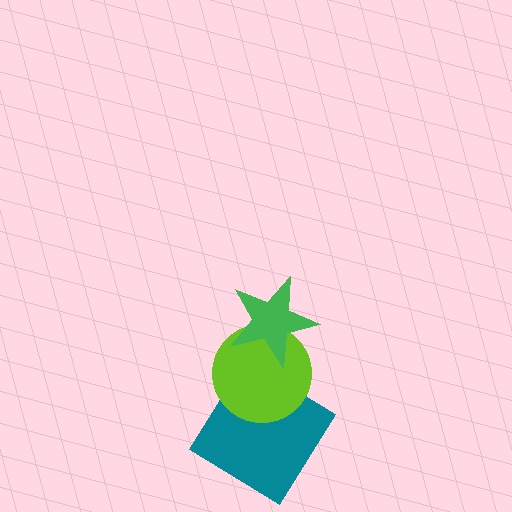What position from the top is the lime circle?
The lime circle is 2nd from the top.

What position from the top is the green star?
The green star is 1st from the top.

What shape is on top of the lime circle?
The green star is on top of the lime circle.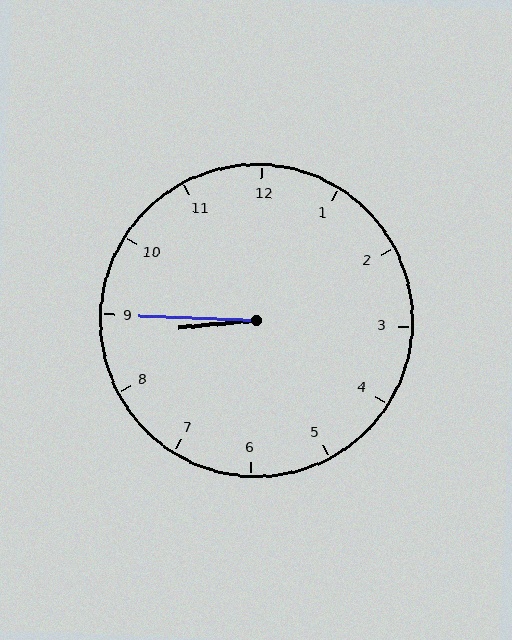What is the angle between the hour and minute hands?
Approximately 8 degrees.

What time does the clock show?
8:45.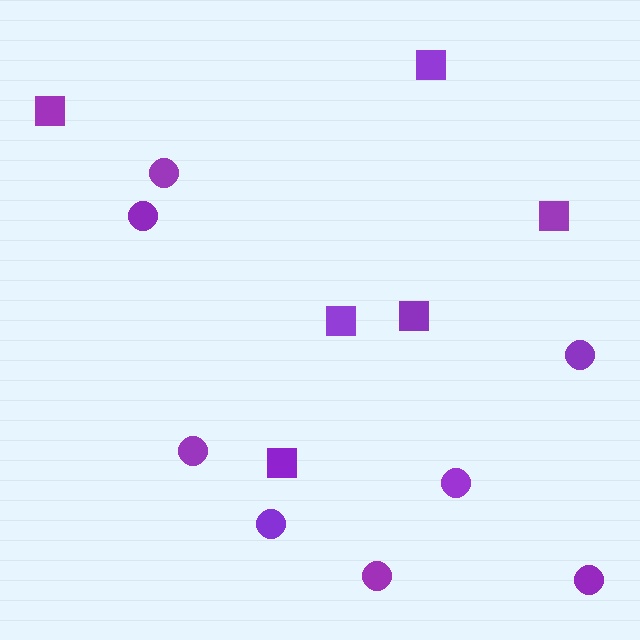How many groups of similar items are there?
There are 2 groups: one group of circles (8) and one group of squares (6).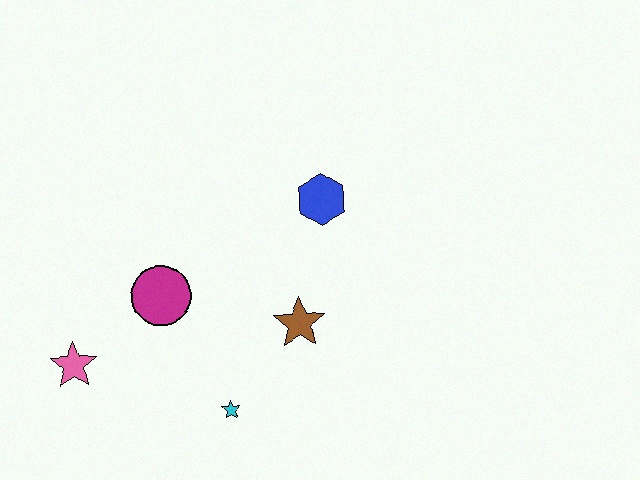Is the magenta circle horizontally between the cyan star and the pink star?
Yes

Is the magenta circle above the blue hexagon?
No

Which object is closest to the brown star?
The cyan star is closest to the brown star.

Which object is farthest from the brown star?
The pink star is farthest from the brown star.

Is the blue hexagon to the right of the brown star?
Yes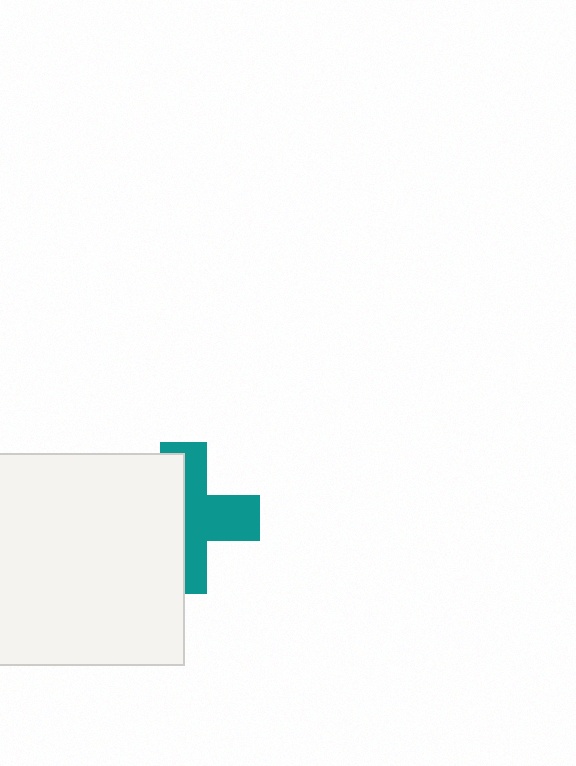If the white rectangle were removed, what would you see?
You would see the complete teal cross.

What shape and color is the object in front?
The object in front is a white rectangle.